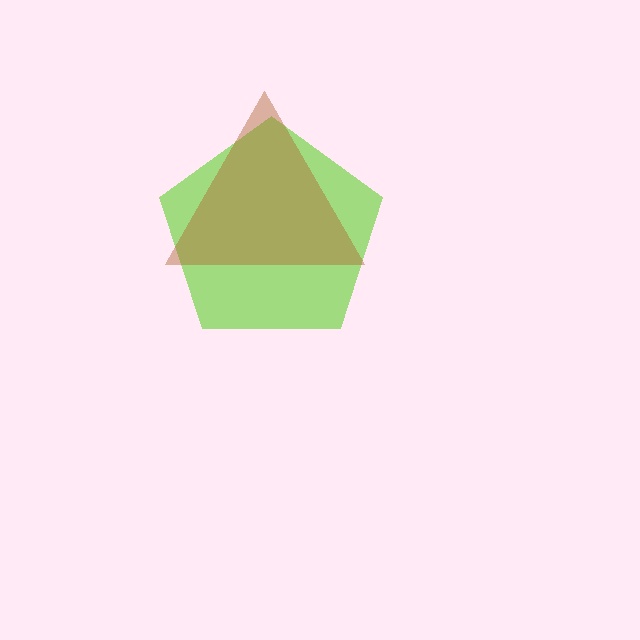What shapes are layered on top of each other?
The layered shapes are: a lime pentagon, a brown triangle.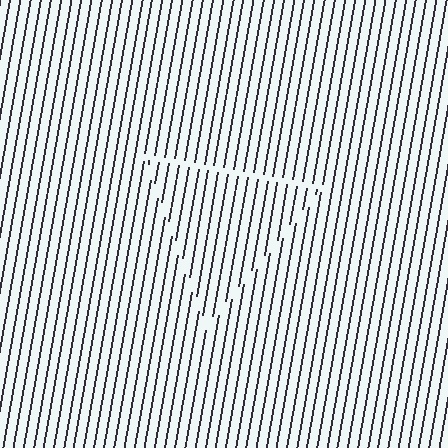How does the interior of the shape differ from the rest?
The interior of the shape contains the same grating, shifted by half a period — the contour is defined by the phase discontinuity where line-ends from the inner and outer gratings abut.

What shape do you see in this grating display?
An illusory triangle. The interior of the shape contains the same grating, shifted by half a period — the contour is defined by the phase discontinuity where line-ends from the inner and outer gratings abut.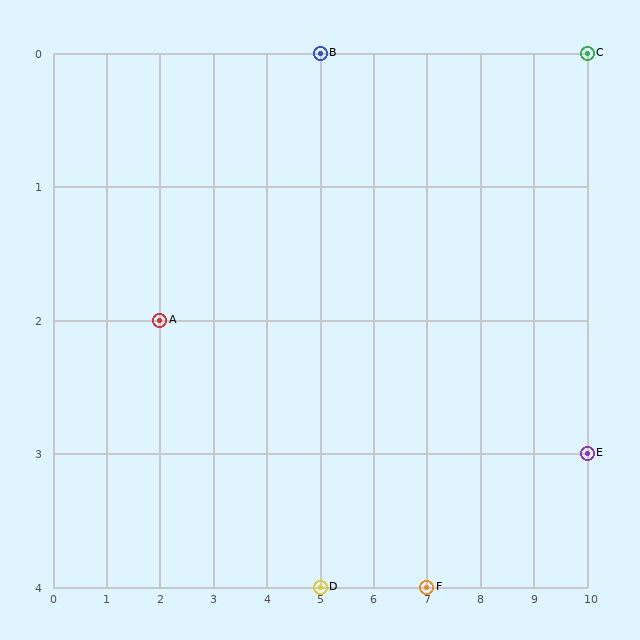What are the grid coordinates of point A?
Point A is at grid coordinates (2, 2).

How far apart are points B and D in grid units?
Points B and D are 4 rows apart.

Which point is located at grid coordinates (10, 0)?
Point C is at (10, 0).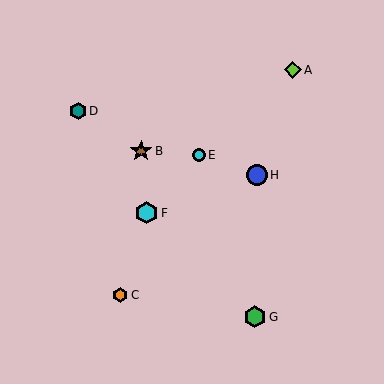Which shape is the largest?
The cyan hexagon (labeled F) is the largest.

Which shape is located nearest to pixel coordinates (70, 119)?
The teal hexagon (labeled D) at (78, 111) is nearest to that location.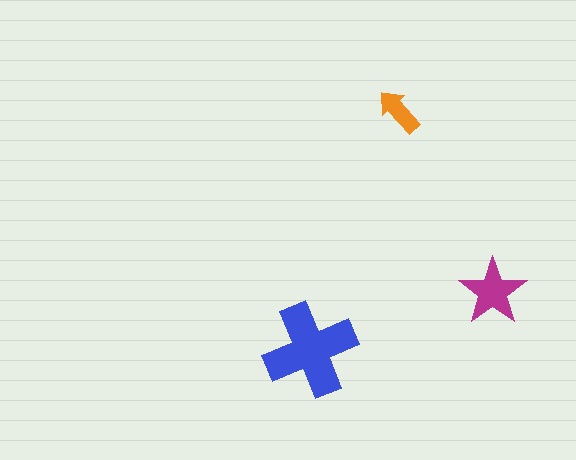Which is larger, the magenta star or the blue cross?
The blue cross.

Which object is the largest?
The blue cross.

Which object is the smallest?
The orange arrow.